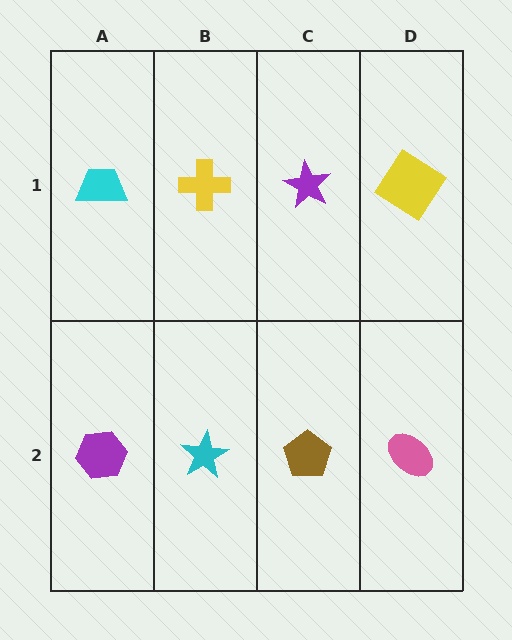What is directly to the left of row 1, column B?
A cyan trapezoid.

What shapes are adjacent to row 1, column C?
A brown pentagon (row 2, column C), a yellow cross (row 1, column B), a yellow diamond (row 1, column D).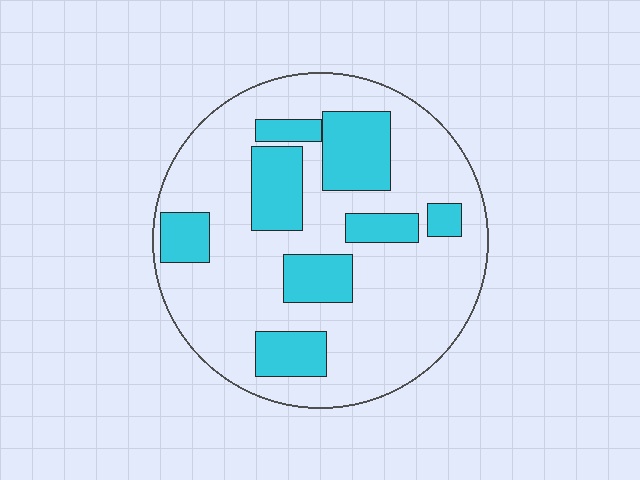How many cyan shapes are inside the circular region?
8.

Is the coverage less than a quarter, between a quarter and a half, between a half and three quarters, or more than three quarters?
Between a quarter and a half.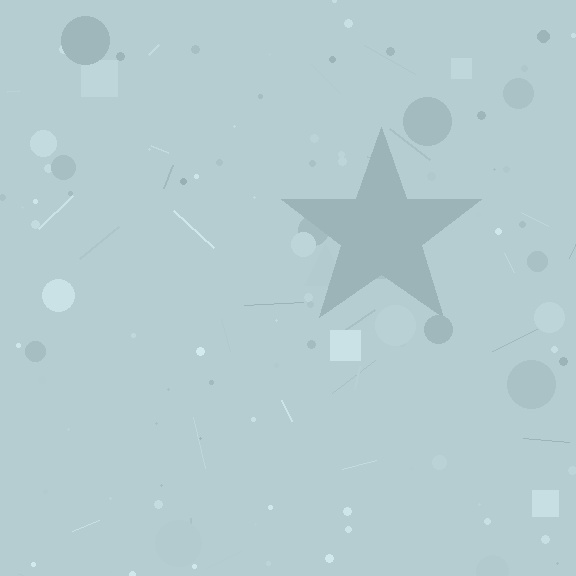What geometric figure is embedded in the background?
A star is embedded in the background.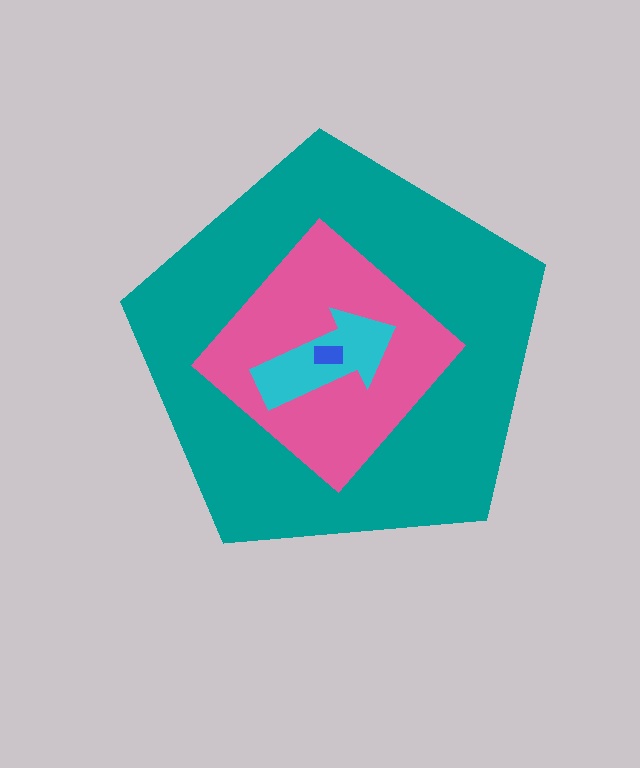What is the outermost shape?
The teal pentagon.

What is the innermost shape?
The blue rectangle.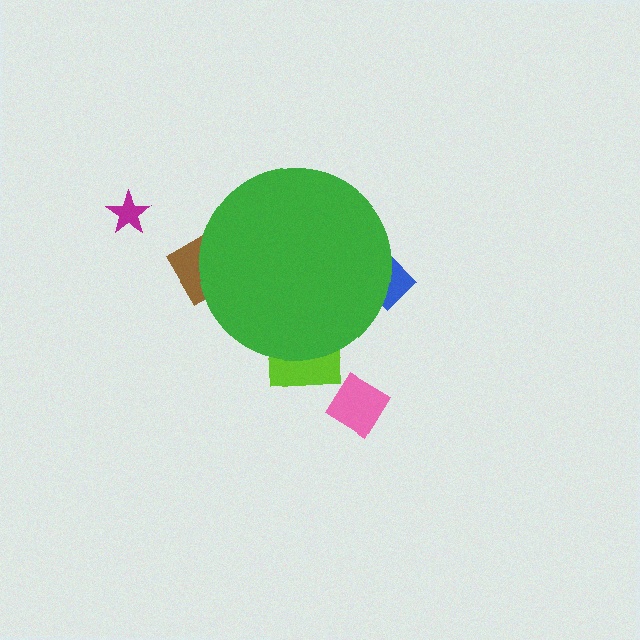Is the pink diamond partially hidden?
No, the pink diamond is fully visible.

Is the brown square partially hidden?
Yes, the brown square is partially hidden behind the green circle.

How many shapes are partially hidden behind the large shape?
3 shapes are partially hidden.